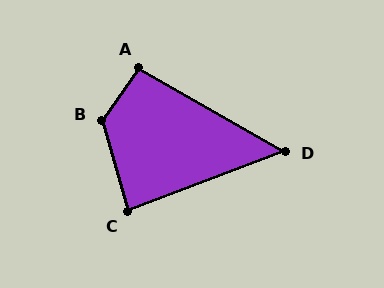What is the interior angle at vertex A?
Approximately 95 degrees (approximately right).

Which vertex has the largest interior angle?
B, at approximately 129 degrees.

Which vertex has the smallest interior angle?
D, at approximately 51 degrees.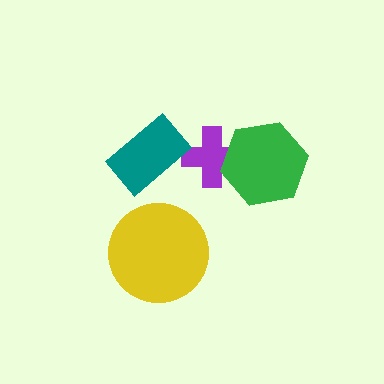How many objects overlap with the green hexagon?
1 object overlaps with the green hexagon.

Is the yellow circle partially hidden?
No, no other shape covers it.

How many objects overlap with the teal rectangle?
0 objects overlap with the teal rectangle.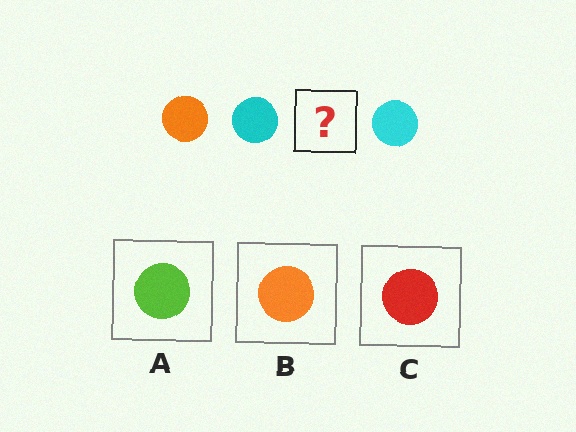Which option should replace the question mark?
Option B.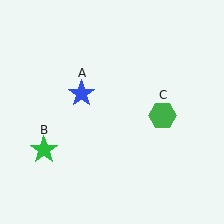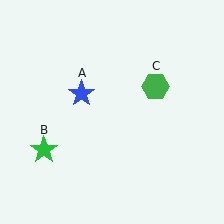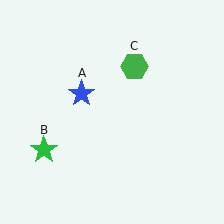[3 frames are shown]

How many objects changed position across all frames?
1 object changed position: green hexagon (object C).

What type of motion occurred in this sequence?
The green hexagon (object C) rotated counterclockwise around the center of the scene.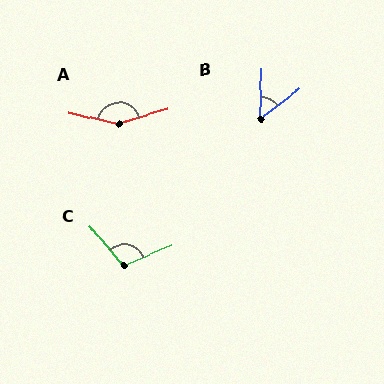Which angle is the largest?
A, at approximately 150 degrees.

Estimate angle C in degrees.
Approximately 107 degrees.